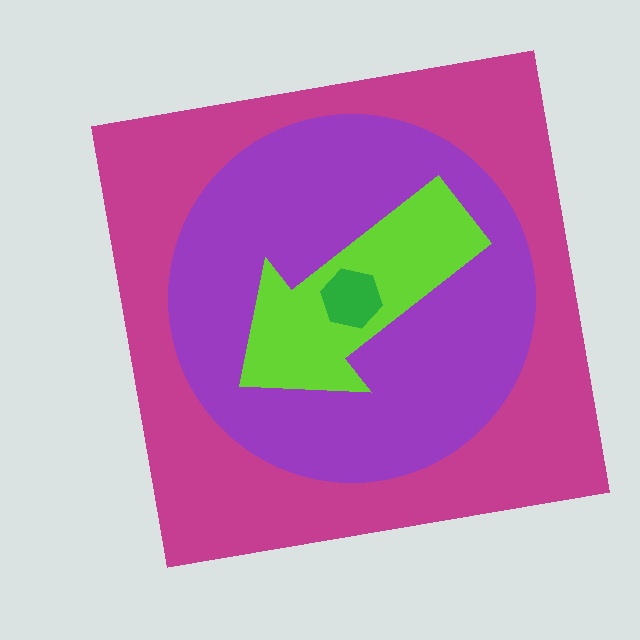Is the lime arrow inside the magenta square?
Yes.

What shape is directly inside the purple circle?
The lime arrow.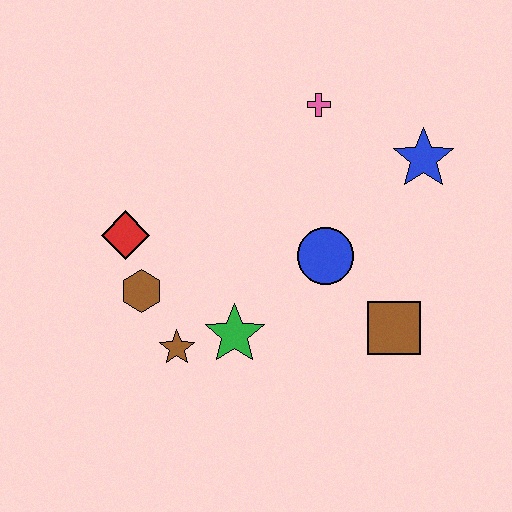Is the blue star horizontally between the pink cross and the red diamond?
No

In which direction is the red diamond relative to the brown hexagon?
The red diamond is above the brown hexagon.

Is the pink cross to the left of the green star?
No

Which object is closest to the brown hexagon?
The red diamond is closest to the brown hexagon.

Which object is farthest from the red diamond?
The blue star is farthest from the red diamond.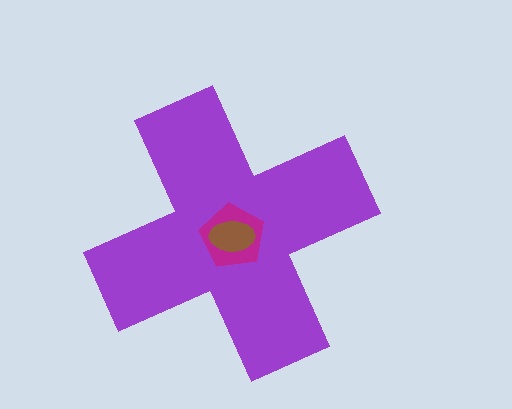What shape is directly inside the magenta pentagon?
The brown ellipse.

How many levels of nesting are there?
3.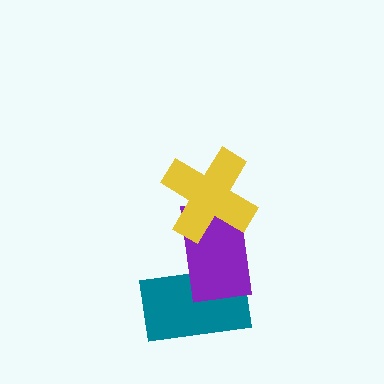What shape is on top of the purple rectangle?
The yellow cross is on top of the purple rectangle.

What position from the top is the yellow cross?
The yellow cross is 1st from the top.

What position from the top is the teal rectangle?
The teal rectangle is 3rd from the top.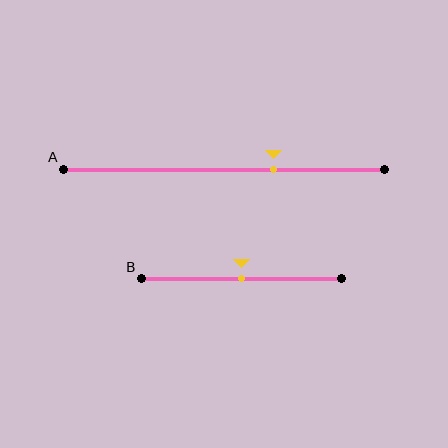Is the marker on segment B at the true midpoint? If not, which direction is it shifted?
Yes, the marker on segment B is at the true midpoint.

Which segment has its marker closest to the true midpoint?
Segment B has its marker closest to the true midpoint.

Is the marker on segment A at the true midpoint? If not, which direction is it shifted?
No, the marker on segment A is shifted to the right by about 16% of the segment length.